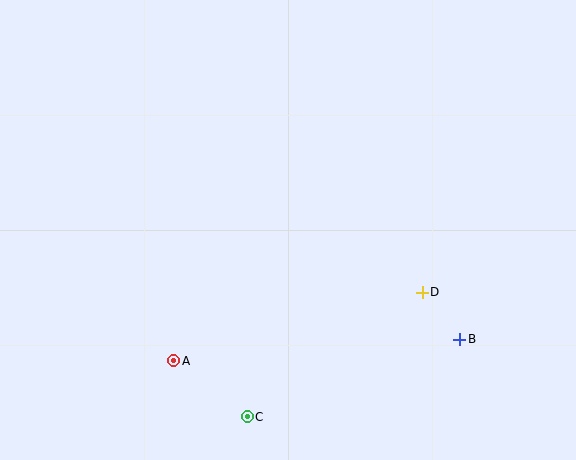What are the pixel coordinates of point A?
Point A is at (173, 361).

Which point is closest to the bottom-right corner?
Point B is closest to the bottom-right corner.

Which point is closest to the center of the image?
Point D at (422, 292) is closest to the center.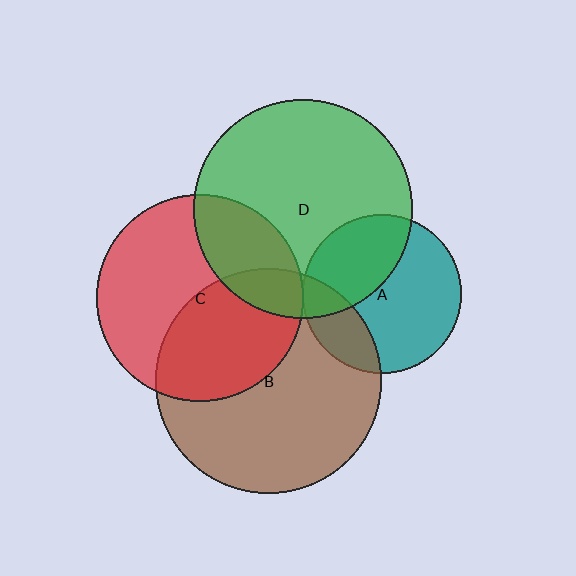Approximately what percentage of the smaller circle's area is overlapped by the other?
Approximately 20%.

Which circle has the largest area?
Circle B (brown).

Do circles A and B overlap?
Yes.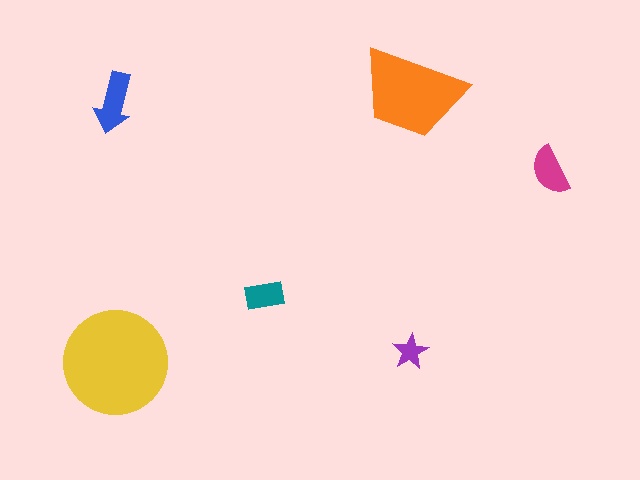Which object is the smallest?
The purple star.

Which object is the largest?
The yellow circle.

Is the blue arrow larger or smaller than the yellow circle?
Smaller.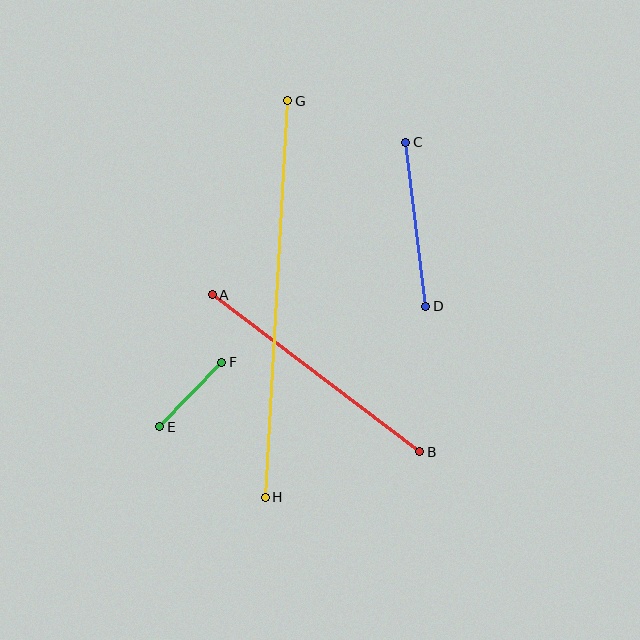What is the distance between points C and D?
The distance is approximately 165 pixels.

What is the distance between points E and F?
The distance is approximately 89 pixels.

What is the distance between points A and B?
The distance is approximately 260 pixels.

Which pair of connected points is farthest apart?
Points G and H are farthest apart.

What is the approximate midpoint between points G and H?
The midpoint is at approximately (276, 299) pixels.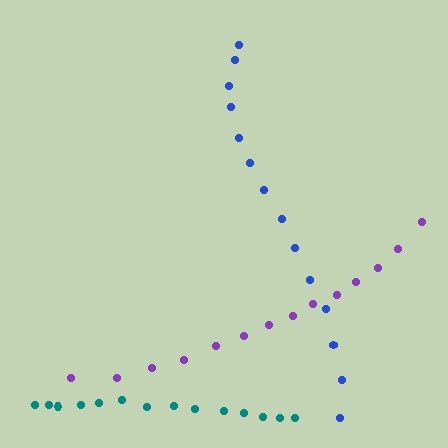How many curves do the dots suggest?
There are 3 distinct paths.